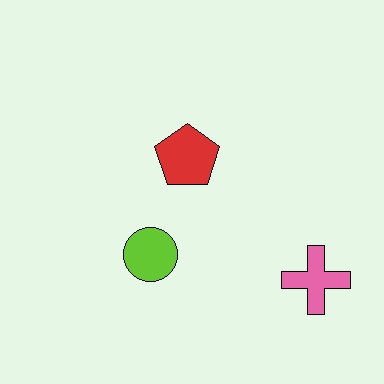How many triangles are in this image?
There are no triangles.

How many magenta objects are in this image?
There are no magenta objects.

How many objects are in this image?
There are 3 objects.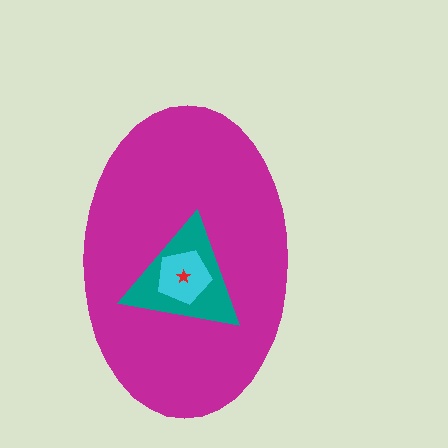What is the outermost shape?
The magenta ellipse.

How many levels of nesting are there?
4.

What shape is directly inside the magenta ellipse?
The teal triangle.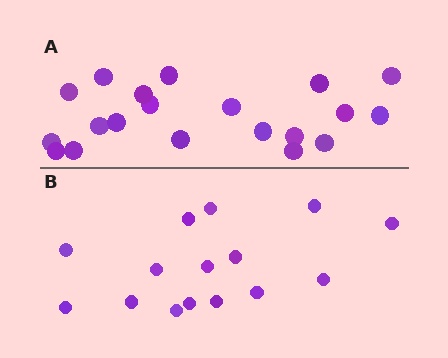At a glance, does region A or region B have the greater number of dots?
Region A (the top region) has more dots.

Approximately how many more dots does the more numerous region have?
Region A has about 5 more dots than region B.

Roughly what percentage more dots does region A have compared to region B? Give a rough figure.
About 35% more.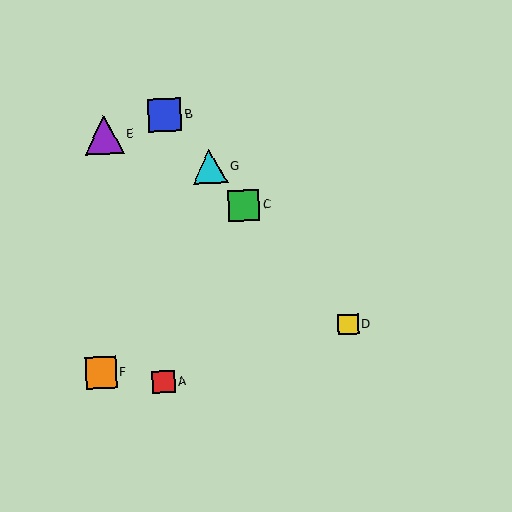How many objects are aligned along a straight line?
4 objects (B, C, D, G) are aligned along a straight line.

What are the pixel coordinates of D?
Object D is at (348, 325).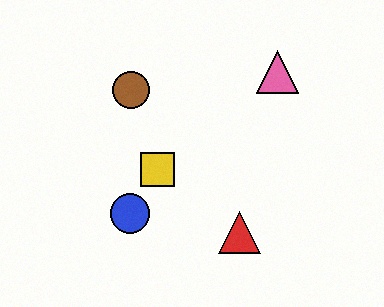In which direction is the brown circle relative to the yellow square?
The brown circle is above the yellow square.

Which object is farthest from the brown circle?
The red triangle is farthest from the brown circle.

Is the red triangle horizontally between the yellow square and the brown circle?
No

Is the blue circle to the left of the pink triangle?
Yes